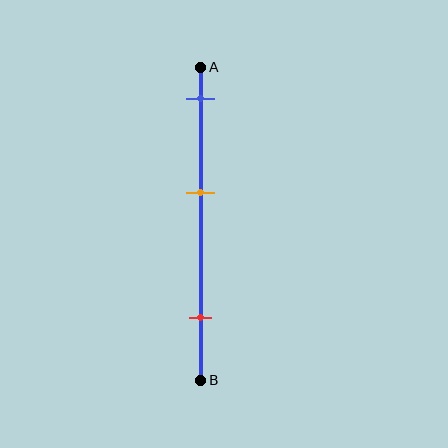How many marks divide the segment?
There are 3 marks dividing the segment.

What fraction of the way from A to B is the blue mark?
The blue mark is approximately 10% (0.1) of the way from A to B.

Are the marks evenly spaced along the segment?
Yes, the marks are approximately evenly spaced.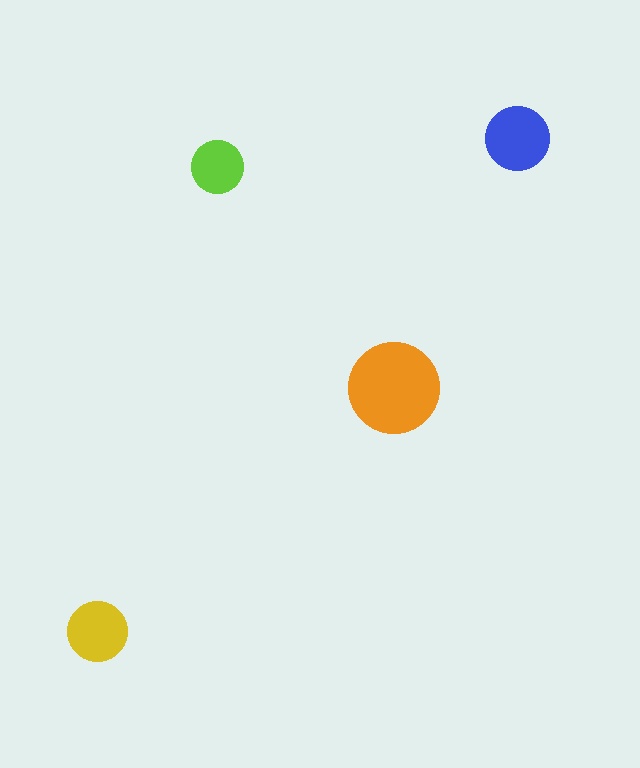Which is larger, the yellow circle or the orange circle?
The orange one.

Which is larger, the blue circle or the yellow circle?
The blue one.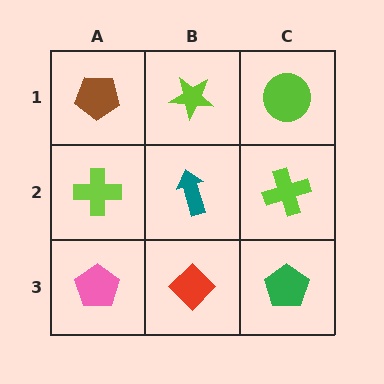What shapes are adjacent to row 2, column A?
A brown pentagon (row 1, column A), a pink pentagon (row 3, column A), a teal arrow (row 2, column B).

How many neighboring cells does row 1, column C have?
2.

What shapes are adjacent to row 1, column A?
A lime cross (row 2, column A), a lime star (row 1, column B).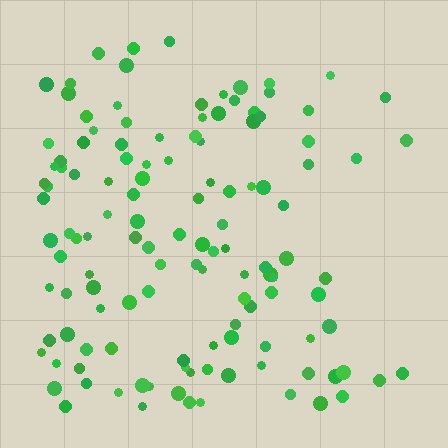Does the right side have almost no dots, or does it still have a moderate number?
Still a moderate number, just noticeably fewer than the left.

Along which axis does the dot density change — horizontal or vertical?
Horizontal.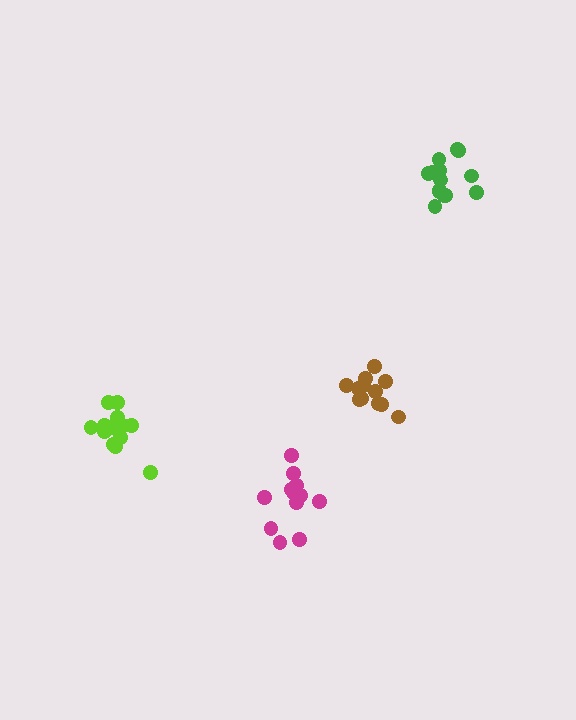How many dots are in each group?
Group 1: 15 dots, Group 2: 12 dots, Group 3: 12 dots, Group 4: 13 dots (52 total).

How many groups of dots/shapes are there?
There are 4 groups.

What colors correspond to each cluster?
The clusters are colored: green, magenta, brown, lime.